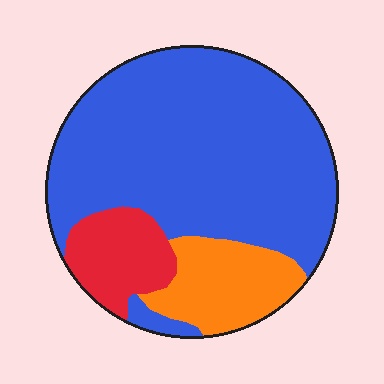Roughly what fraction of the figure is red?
Red takes up about one eighth (1/8) of the figure.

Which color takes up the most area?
Blue, at roughly 70%.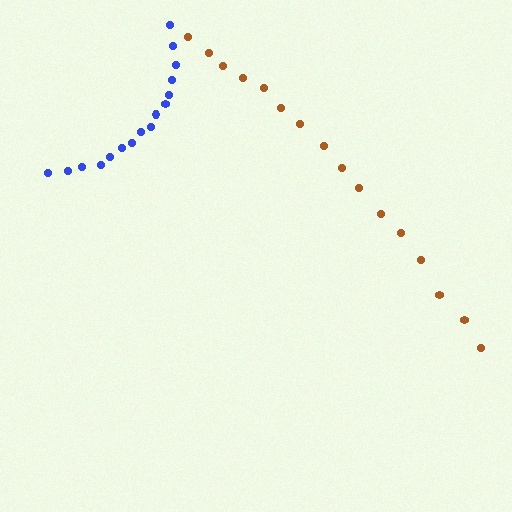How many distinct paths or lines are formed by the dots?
There are 2 distinct paths.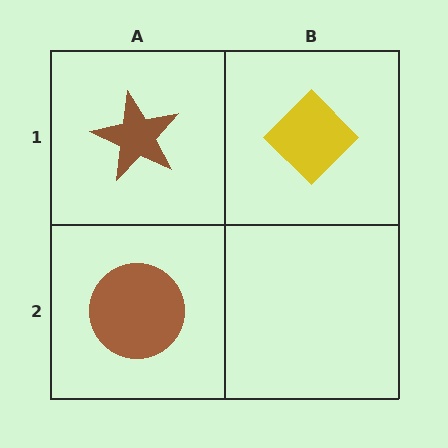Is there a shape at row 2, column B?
No, that cell is empty.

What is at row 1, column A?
A brown star.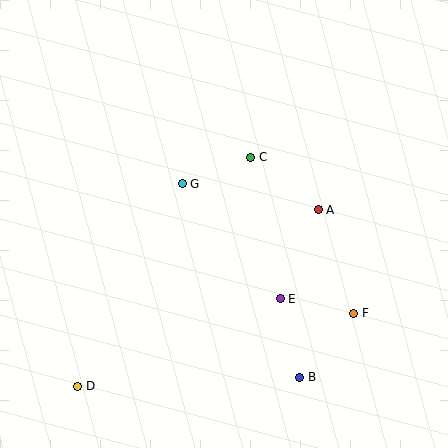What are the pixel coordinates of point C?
Point C is at (251, 157).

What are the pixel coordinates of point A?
Point A is at (318, 210).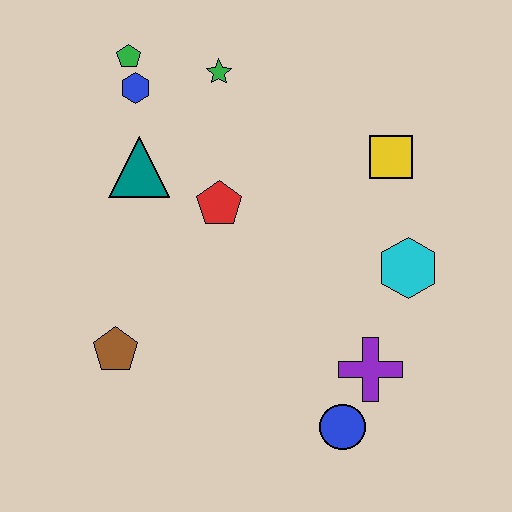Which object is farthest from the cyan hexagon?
The green pentagon is farthest from the cyan hexagon.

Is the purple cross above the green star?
No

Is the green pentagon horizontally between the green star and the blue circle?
No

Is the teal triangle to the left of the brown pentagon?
No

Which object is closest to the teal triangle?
The blue hexagon is closest to the teal triangle.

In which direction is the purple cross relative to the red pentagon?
The purple cross is below the red pentagon.